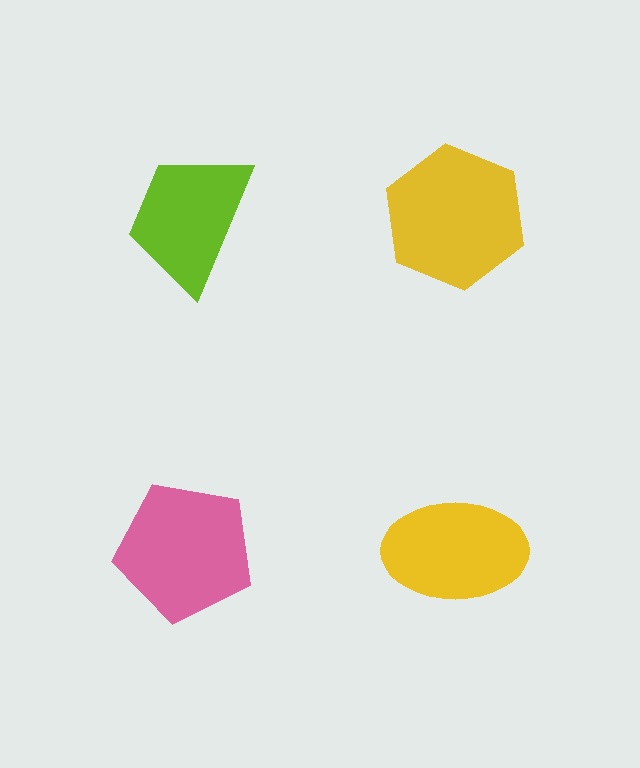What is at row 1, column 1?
A lime trapezoid.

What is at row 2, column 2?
A yellow ellipse.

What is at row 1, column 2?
A yellow hexagon.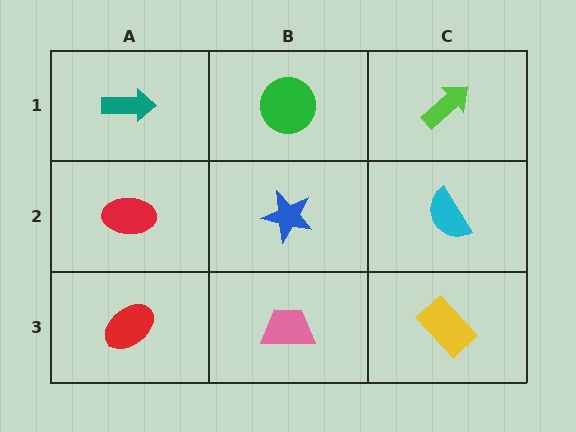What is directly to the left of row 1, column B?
A teal arrow.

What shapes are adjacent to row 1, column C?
A cyan semicircle (row 2, column C), a green circle (row 1, column B).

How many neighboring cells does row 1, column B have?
3.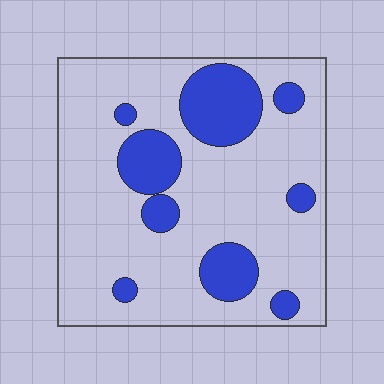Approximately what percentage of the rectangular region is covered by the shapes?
Approximately 20%.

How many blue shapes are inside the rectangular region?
9.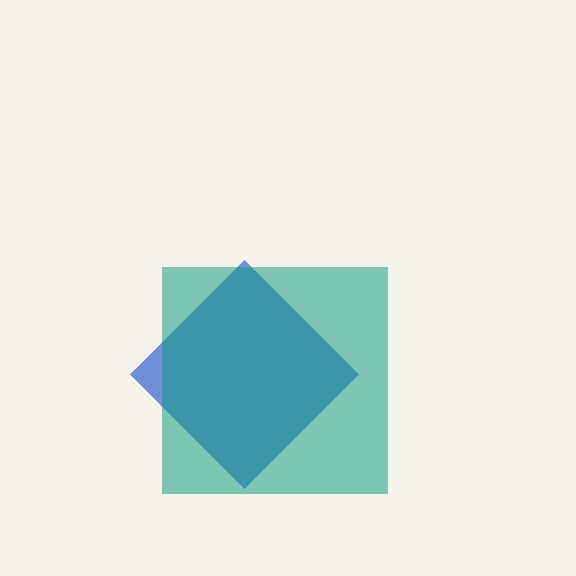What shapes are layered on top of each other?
The layered shapes are: a blue diamond, a teal square.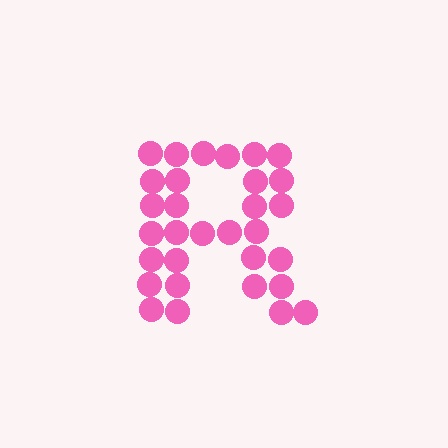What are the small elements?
The small elements are circles.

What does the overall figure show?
The overall figure shows the letter R.